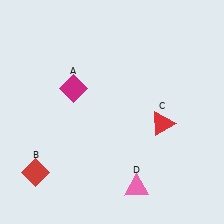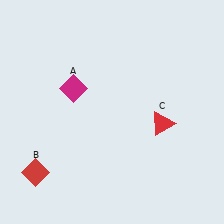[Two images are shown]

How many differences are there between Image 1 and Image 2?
There is 1 difference between the two images.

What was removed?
The pink triangle (D) was removed in Image 2.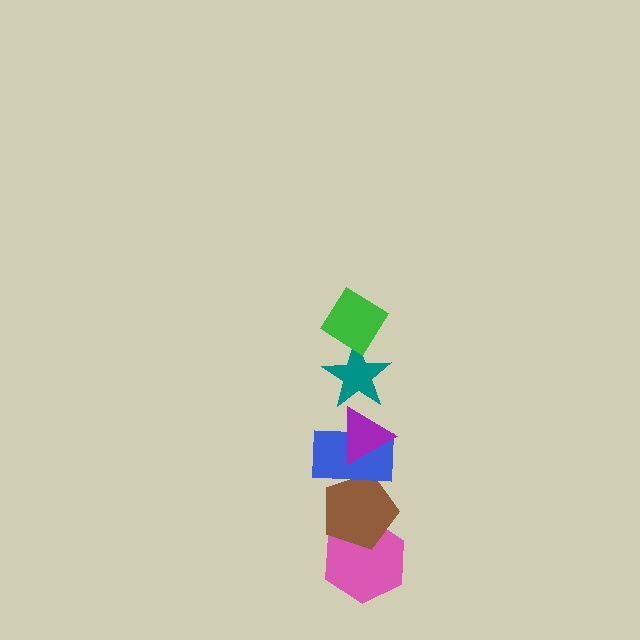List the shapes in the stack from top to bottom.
From top to bottom: the green diamond, the teal star, the purple triangle, the blue rectangle, the brown pentagon, the pink hexagon.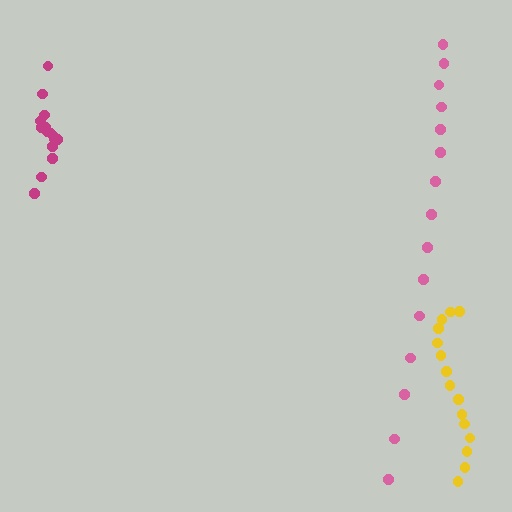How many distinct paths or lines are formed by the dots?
There are 3 distinct paths.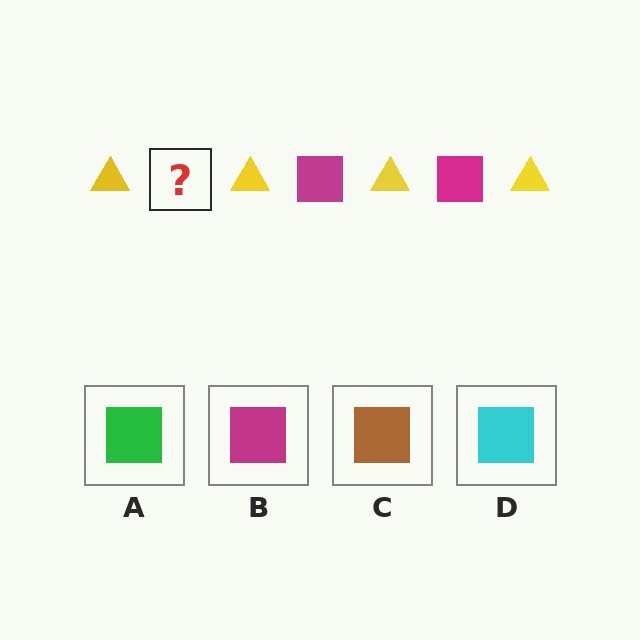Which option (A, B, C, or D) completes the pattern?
B.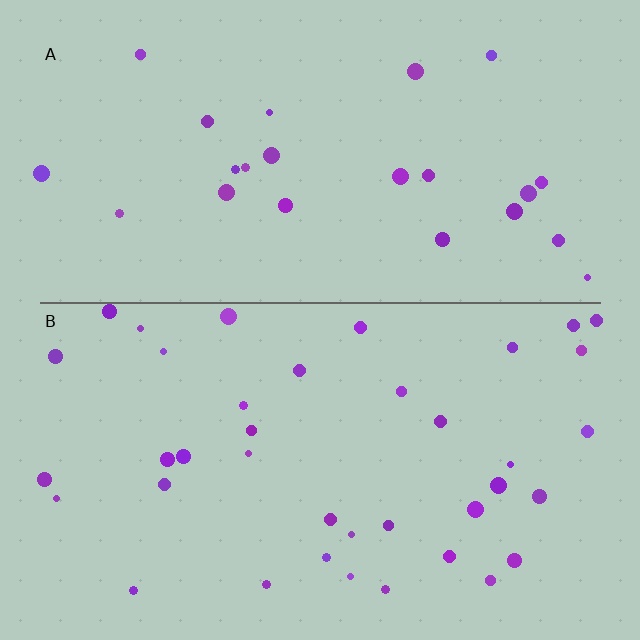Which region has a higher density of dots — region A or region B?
B (the bottom).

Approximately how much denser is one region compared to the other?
Approximately 1.6× — region B over region A.